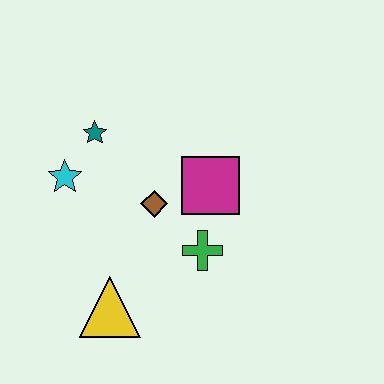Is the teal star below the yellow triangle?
No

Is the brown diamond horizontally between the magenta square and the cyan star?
Yes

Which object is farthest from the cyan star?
The green cross is farthest from the cyan star.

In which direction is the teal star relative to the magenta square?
The teal star is to the left of the magenta square.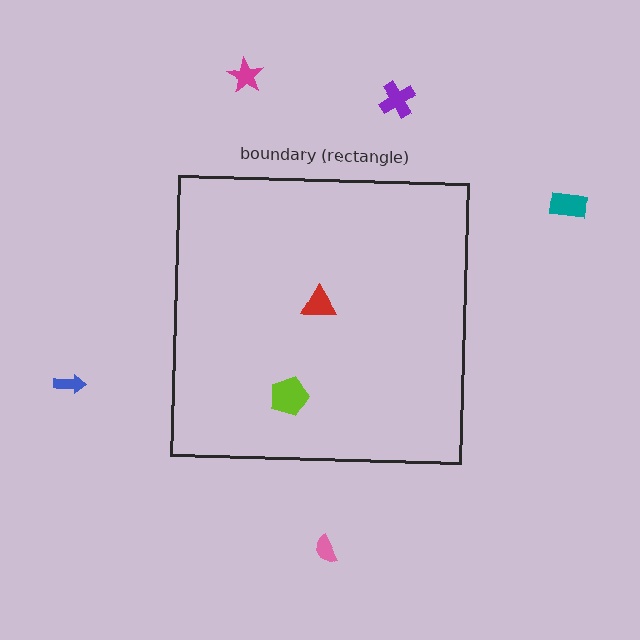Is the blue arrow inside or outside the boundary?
Outside.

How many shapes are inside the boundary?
2 inside, 5 outside.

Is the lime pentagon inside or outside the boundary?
Inside.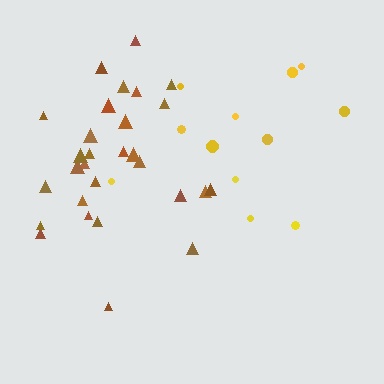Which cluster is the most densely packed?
Brown.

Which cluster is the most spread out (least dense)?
Yellow.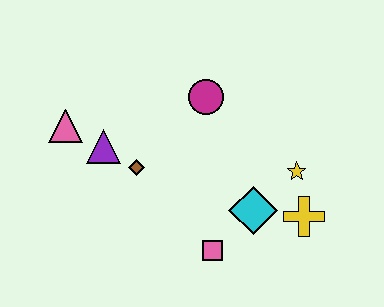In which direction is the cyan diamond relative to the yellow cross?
The cyan diamond is to the left of the yellow cross.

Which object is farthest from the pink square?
The pink triangle is farthest from the pink square.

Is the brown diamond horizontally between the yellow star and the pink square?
No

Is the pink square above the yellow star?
No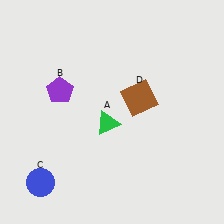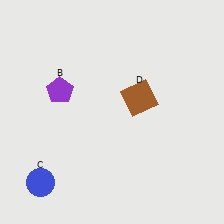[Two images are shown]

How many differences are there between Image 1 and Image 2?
There is 1 difference between the two images.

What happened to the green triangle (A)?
The green triangle (A) was removed in Image 2. It was in the bottom-left area of Image 1.